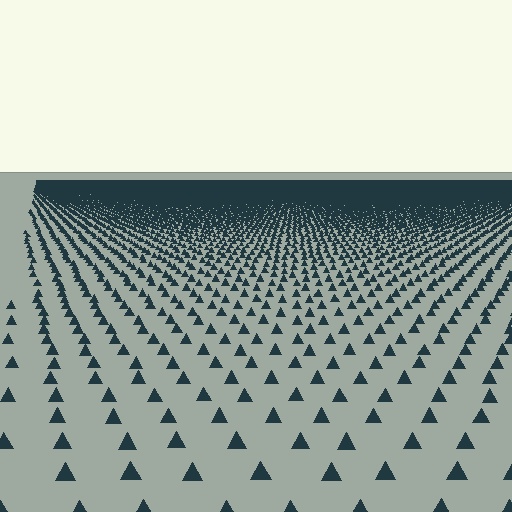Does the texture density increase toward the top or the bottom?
Density increases toward the top.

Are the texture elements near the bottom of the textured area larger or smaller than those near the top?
Larger. Near the bottom, elements are closer to the viewer and appear at a bigger on-screen size.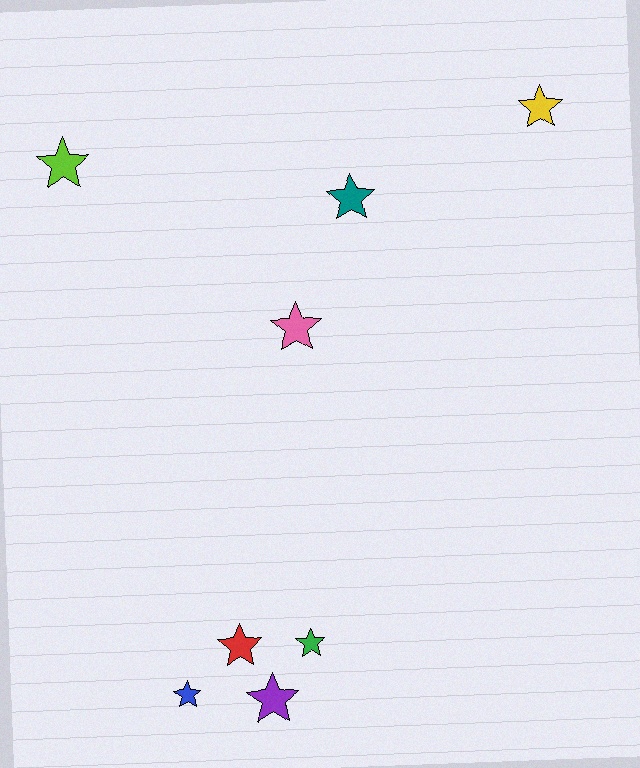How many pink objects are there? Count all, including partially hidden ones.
There is 1 pink object.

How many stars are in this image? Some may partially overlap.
There are 8 stars.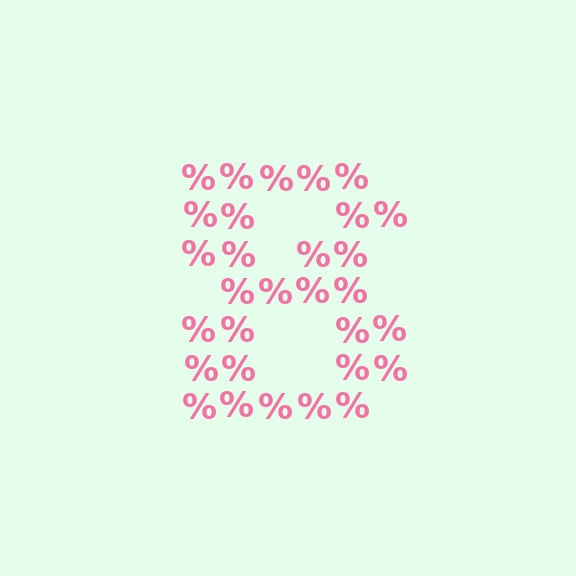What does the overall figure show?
The overall figure shows the digit 8.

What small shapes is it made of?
It is made of small percent signs.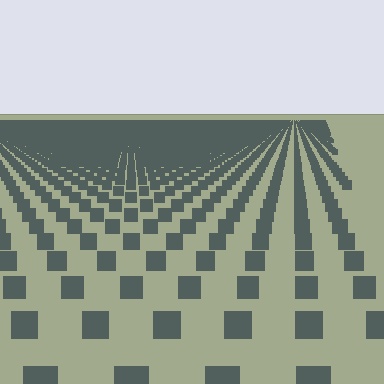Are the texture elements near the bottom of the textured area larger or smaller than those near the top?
Larger. Near the bottom, elements are closer to the viewer and appear at a bigger on-screen size.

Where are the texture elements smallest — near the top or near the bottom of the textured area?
Near the top.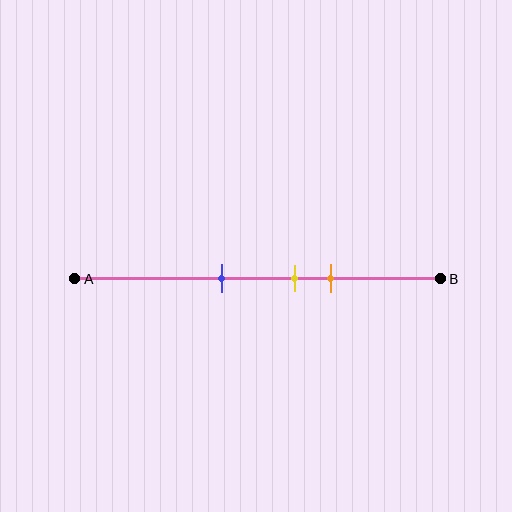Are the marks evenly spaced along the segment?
Yes, the marks are approximately evenly spaced.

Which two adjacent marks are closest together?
The yellow and orange marks are the closest adjacent pair.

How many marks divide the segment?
There are 3 marks dividing the segment.